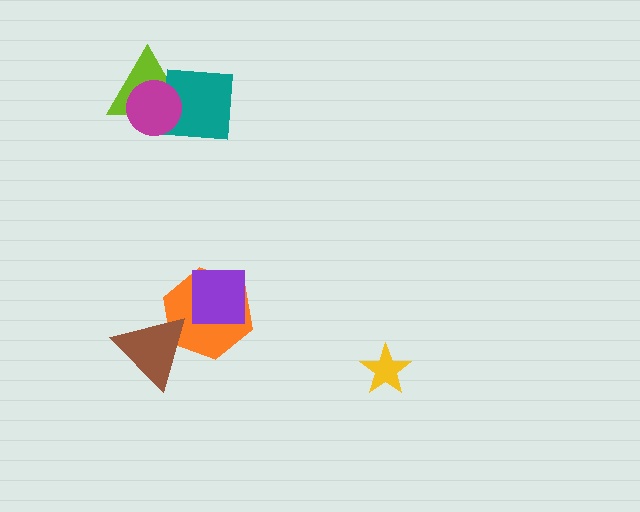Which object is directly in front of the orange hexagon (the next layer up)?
The brown triangle is directly in front of the orange hexagon.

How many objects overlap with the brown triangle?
1 object overlaps with the brown triangle.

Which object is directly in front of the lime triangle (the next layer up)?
The teal square is directly in front of the lime triangle.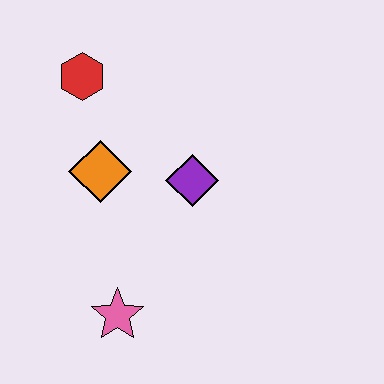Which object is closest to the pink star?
The orange diamond is closest to the pink star.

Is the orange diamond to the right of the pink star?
No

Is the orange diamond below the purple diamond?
No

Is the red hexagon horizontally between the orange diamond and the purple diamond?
No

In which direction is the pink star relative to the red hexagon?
The pink star is below the red hexagon.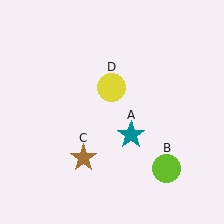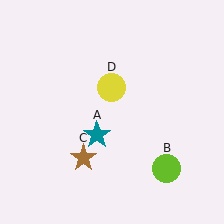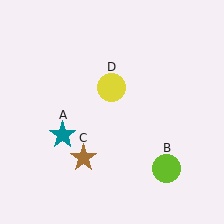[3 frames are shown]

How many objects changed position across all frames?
1 object changed position: teal star (object A).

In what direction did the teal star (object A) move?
The teal star (object A) moved left.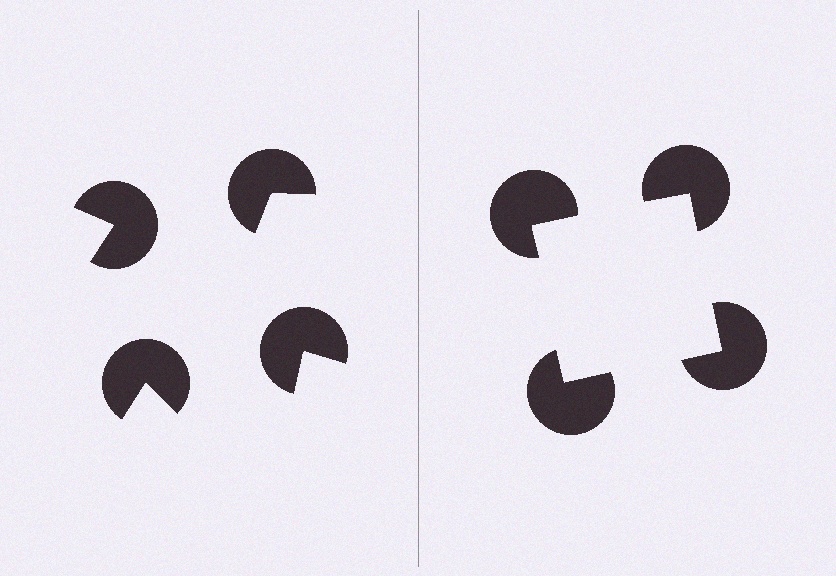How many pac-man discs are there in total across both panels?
8 — 4 on each side.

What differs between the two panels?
The pac-man discs are positioned identically on both sides; only the wedge orientations differ. On the right they align to a square; on the left they are misaligned.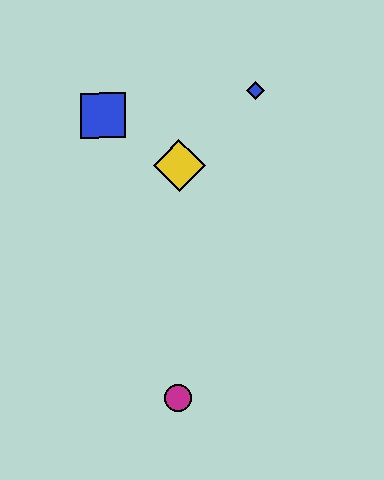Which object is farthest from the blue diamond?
The magenta circle is farthest from the blue diamond.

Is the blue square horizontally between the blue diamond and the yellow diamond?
No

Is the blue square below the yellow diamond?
No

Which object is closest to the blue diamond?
The yellow diamond is closest to the blue diamond.